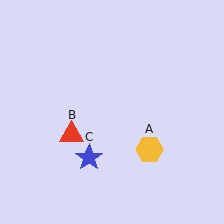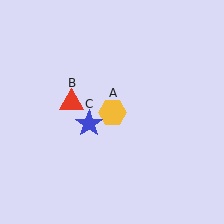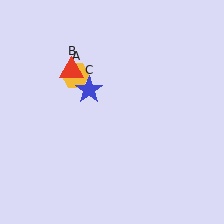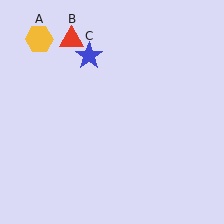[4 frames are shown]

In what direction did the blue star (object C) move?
The blue star (object C) moved up.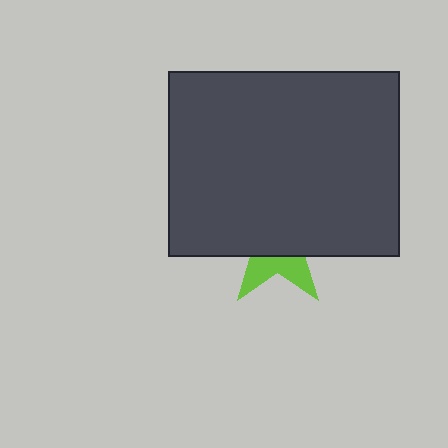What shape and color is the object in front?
The object in front is a dark gray rectangle.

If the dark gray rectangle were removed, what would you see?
You would see the complete lime star.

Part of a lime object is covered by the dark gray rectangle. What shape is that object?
It is a star.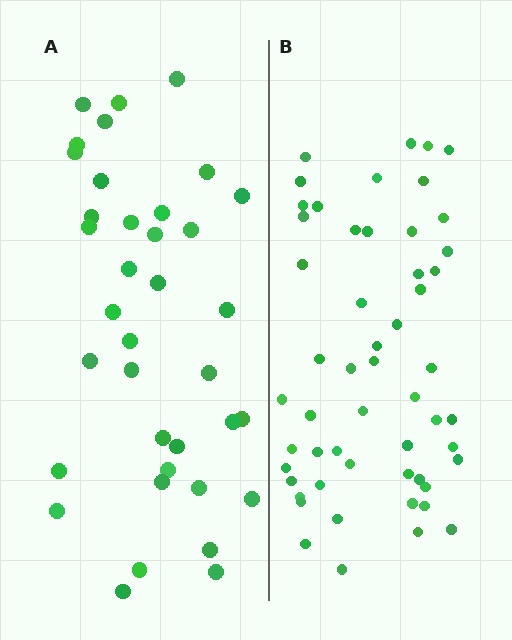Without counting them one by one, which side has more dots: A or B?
Region B (the right region) has more dots.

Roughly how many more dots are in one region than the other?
Region B has approximately 15 more dots than region A.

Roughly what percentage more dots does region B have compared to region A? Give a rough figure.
About 45% more.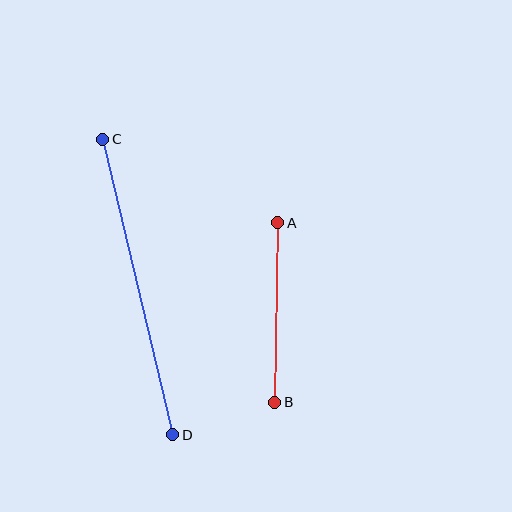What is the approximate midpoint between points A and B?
The midpoint is at approximately (276, 312) pixels.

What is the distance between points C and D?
The distance is approximately 304 pixels.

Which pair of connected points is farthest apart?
Points C and D are farthest apart.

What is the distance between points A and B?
The distance is approximately 179 pixels.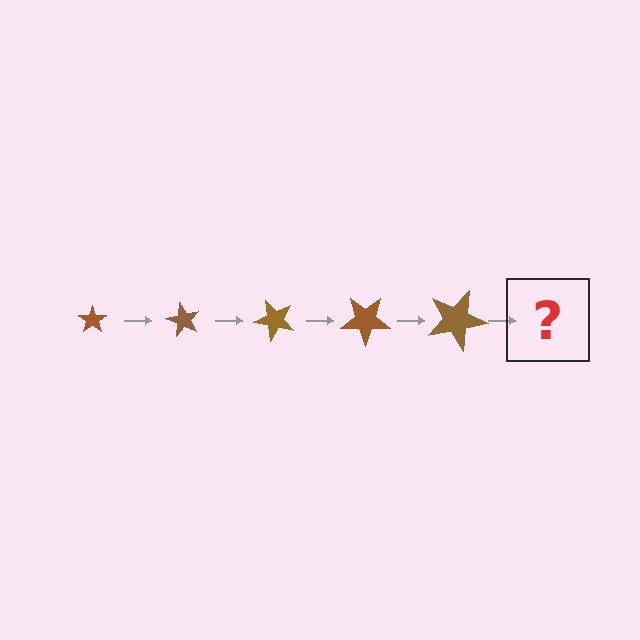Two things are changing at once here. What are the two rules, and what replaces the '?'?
The two rules are that the star grows larger each step and it rotates 60 degrees each step. The '?' should be a star, larger than the previous one and rotated 300 degrees from the start.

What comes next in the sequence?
The next element should be a star, larger than the previous one and rotated 300 degrees from the start.